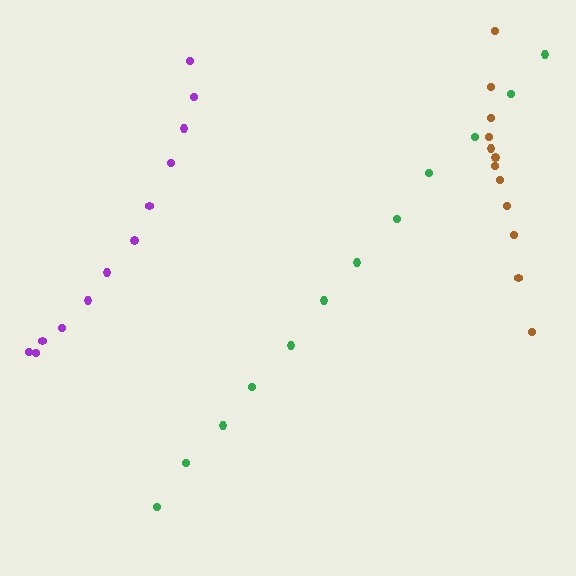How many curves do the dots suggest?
There are 3 distinct paths.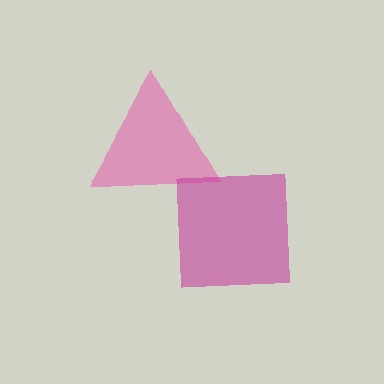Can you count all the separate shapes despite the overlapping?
Yes, there are 2 separate shapes.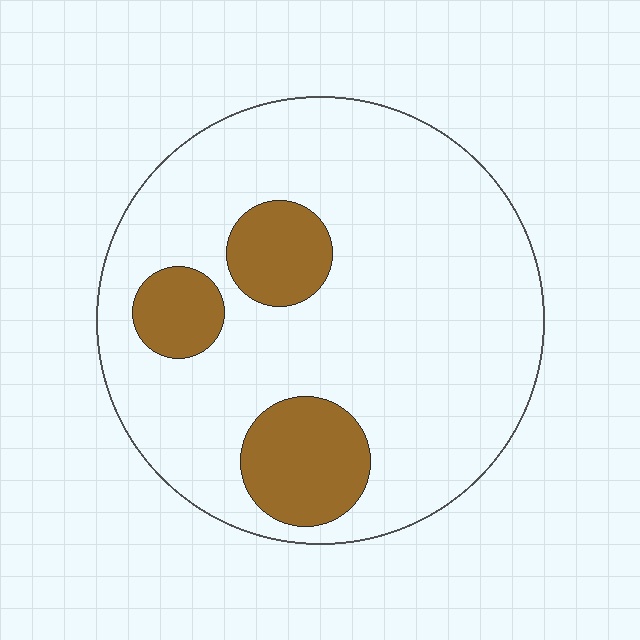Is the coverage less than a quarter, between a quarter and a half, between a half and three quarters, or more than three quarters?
Less than a quarter.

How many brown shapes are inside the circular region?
3.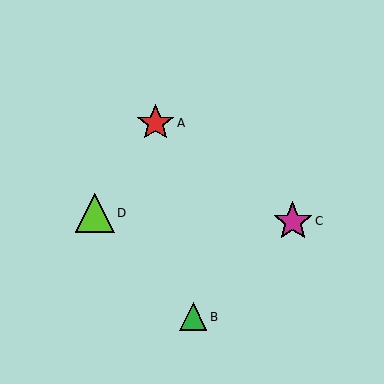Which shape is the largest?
The lime triangle (labeled D) is the largest.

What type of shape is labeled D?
Shape D is a lime triangle.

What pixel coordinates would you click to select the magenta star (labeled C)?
Click at (293, 221) to select the magenta star C.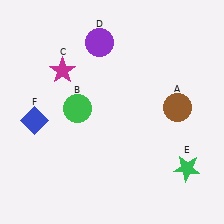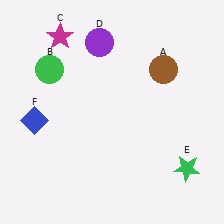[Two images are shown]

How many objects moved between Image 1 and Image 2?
3 objects moved between the two images.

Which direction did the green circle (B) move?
The green circle (B) moved up.